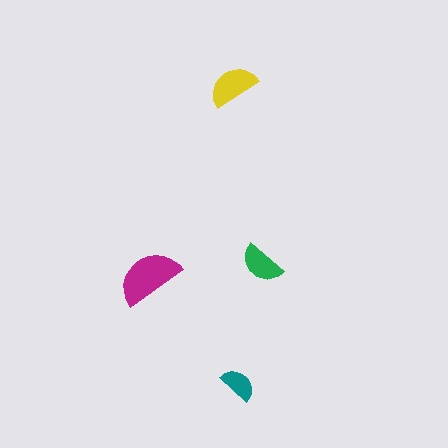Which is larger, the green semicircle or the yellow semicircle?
The yellow one.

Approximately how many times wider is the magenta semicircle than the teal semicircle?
About 2 times wider.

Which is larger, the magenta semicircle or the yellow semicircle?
The magenta one.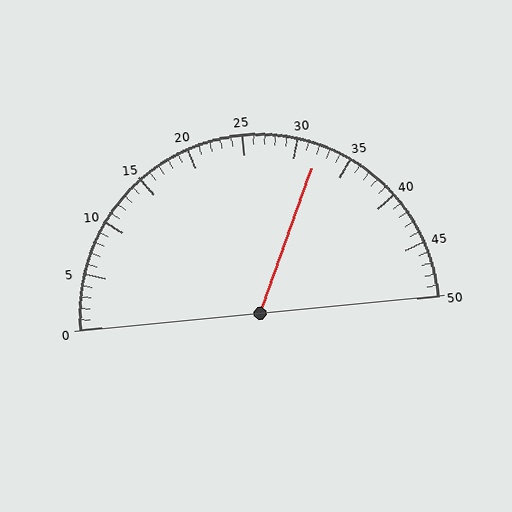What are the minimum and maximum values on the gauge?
The gauge ranges from 0 to 50.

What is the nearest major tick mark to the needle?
The nearest major tick mark is 30.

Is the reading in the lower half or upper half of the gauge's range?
The reading is in the upper half of the range (0 to 50).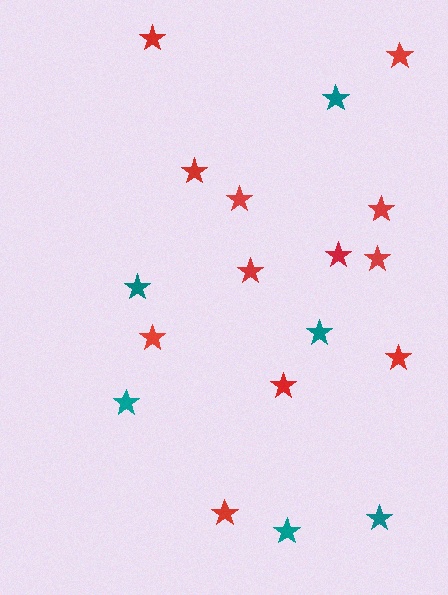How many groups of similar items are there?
There are 2 groups: one group of red stars (12) and one group of teal stars (6).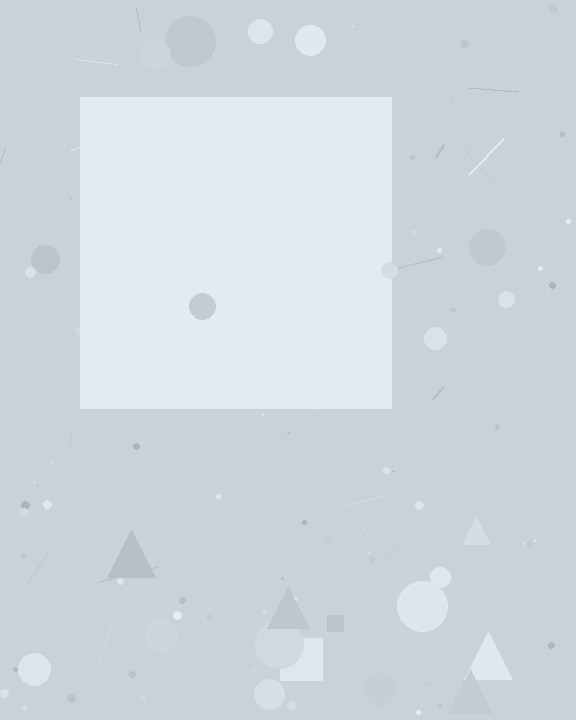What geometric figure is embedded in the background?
A square is embedded in the background.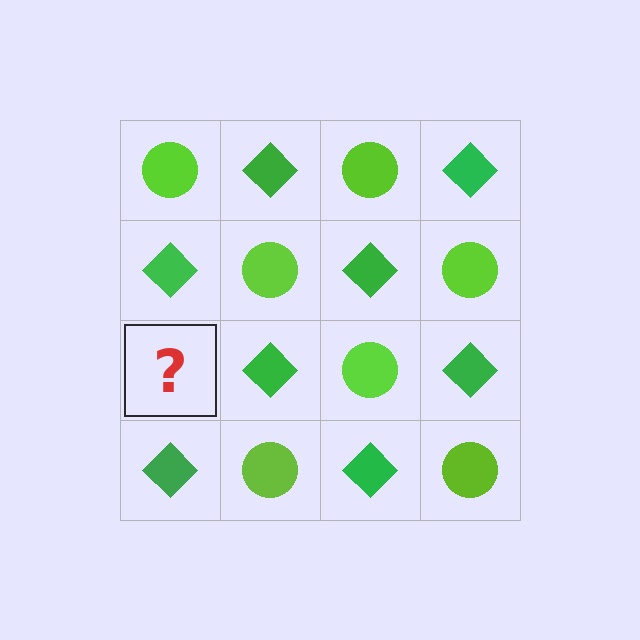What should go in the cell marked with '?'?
The missing cell should contain a lime circle.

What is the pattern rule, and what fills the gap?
The rule is that it alternates lime circle and green diamond in a checkerboard pattern. The gap should be filled with a lime circle.